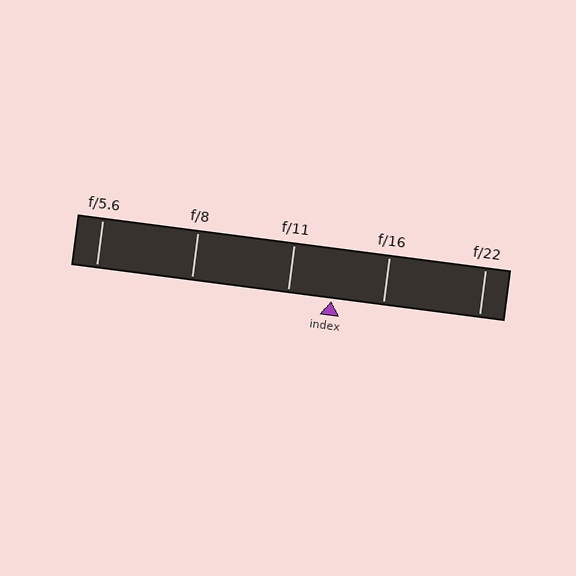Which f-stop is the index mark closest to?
The index mark is closest to f/11.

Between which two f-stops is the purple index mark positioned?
The index mark is between f/11 and f/16.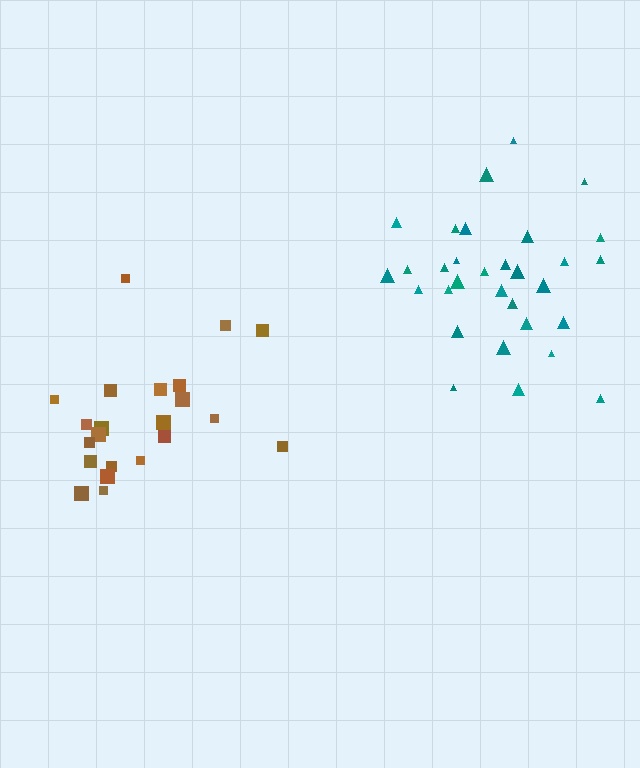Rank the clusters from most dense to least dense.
brown, teal.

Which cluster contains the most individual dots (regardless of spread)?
Teal (31).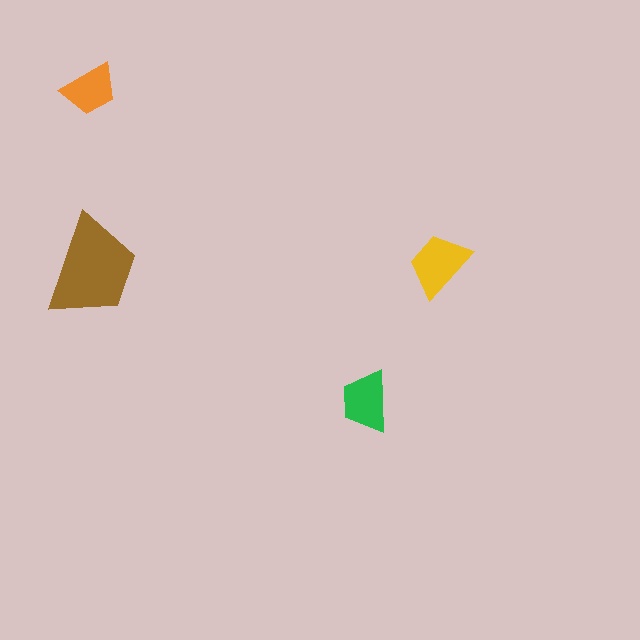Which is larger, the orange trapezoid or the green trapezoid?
The green one.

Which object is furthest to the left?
The orange trapezoid is leftmost.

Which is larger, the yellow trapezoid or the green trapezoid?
The yellow one.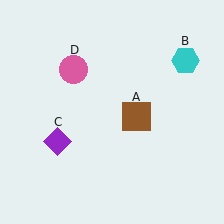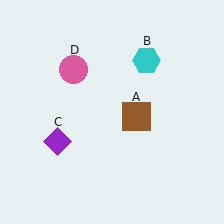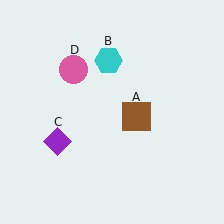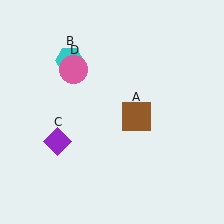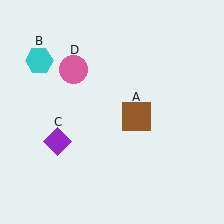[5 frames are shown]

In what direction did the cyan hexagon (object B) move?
The cyan hexagon (object B) moved left.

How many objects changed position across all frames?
1 object changed position: cyan hexagon (object B).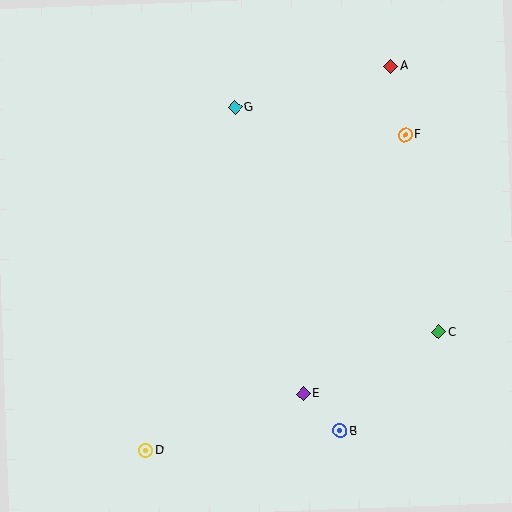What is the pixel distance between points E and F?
The distance between E and F is 278 pixels.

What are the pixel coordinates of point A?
Point A is at (391, 66).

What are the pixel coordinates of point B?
Point B is at (340, 431).